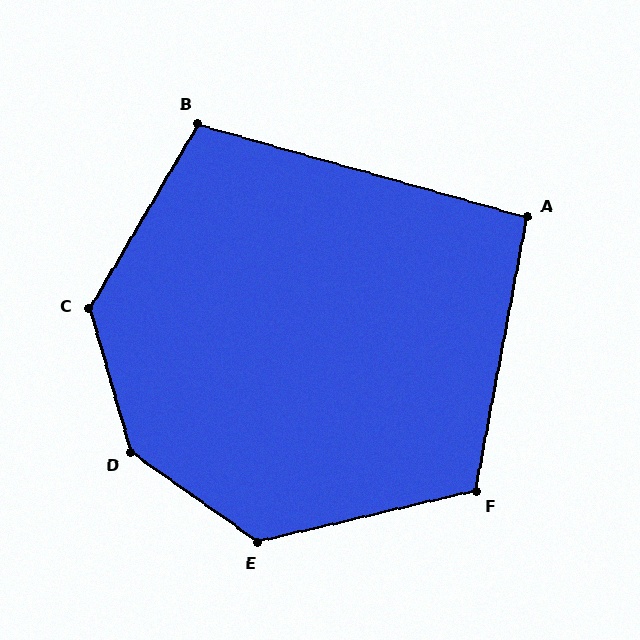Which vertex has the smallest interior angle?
A, at approximately 95 degrees.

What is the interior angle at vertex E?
Approximately 131 degrees (obtuse).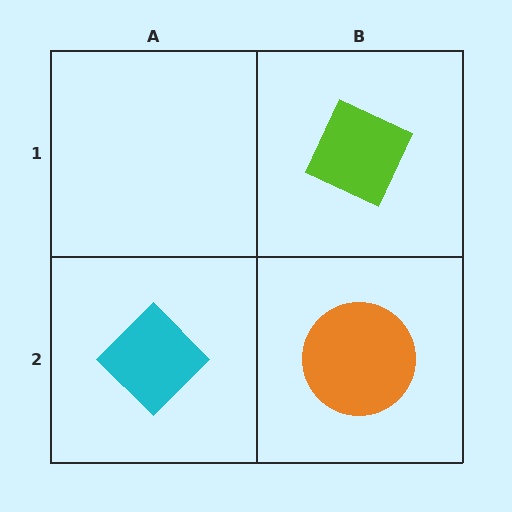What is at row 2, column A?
A cyan diamond.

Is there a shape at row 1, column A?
No, that cell is empty.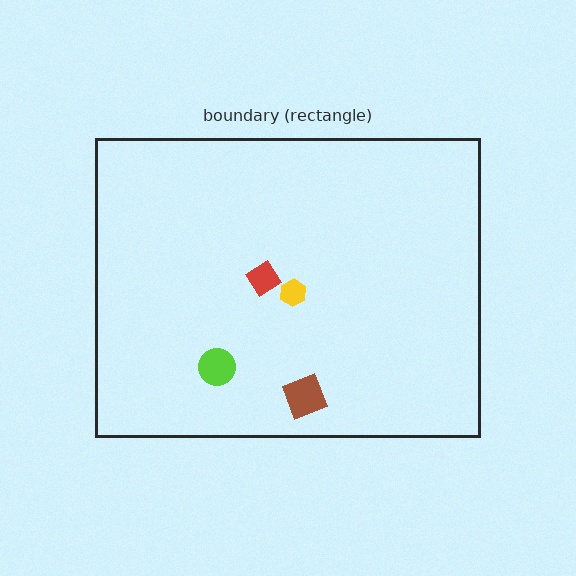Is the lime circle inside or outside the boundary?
Inside.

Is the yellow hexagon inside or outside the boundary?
Inside.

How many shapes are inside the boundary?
4 inside, 0 outside.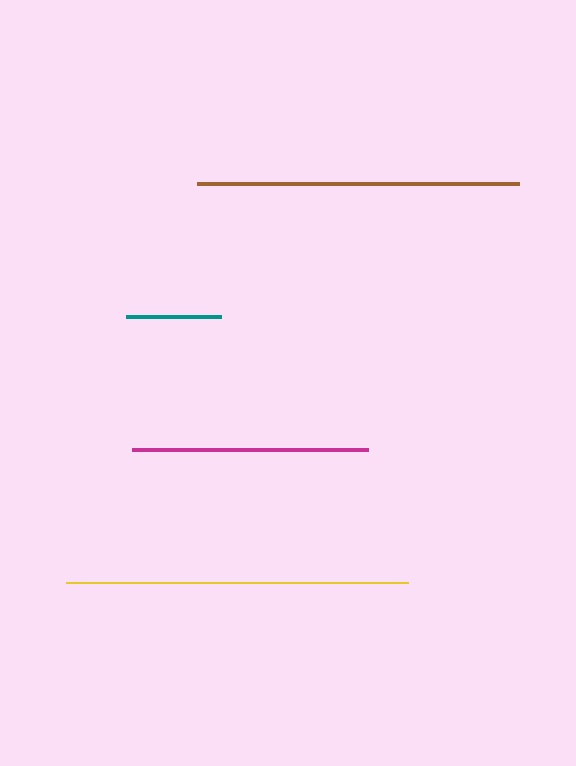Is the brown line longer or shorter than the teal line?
The brown line is longer than the teal line.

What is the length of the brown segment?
The brown segment is approximately 322 pixels long.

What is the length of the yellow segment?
The yellow segment is approximately 342 pixels long.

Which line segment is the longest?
The yellow line is the longest at approximately 342 pixels.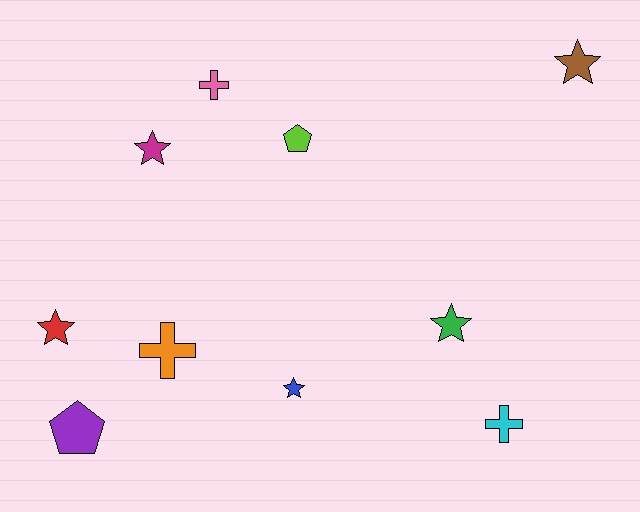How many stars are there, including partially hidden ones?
There are 5 stars.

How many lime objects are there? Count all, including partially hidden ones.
There is 1 lime object.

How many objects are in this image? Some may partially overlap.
There are 10 objects.